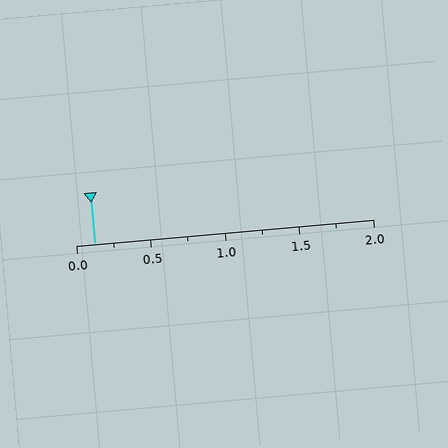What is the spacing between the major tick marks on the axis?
The major ticks are spaced 0.5 apart.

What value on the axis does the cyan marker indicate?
The marker indicates approximately 0.12.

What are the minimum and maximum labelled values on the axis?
The axis runs from 0.0 to 2.0.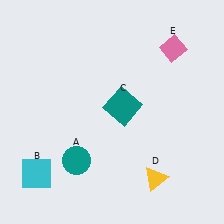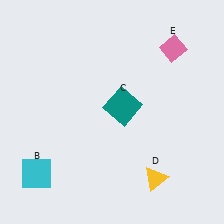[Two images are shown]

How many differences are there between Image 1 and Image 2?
There is 1 difference between the two images.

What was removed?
The teal circle (A) was removed in Image 2.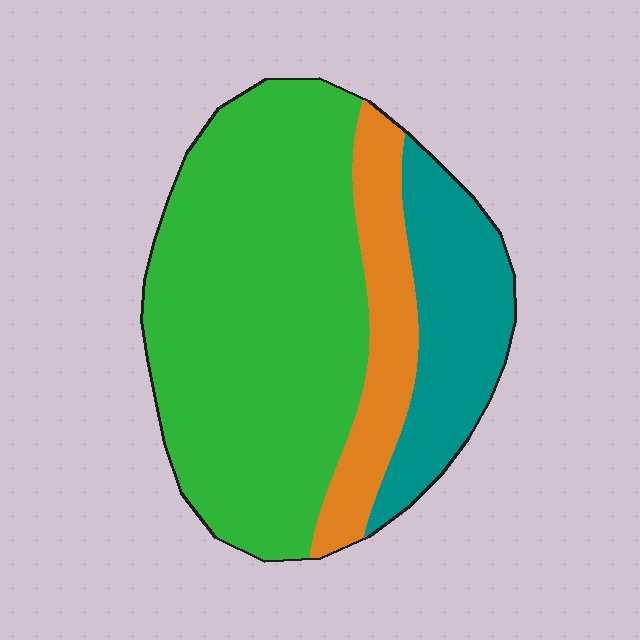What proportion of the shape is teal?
Teal takes up about one fifth (1/5) of the shape.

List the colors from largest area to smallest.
From largest to smallest: green, teal, orange.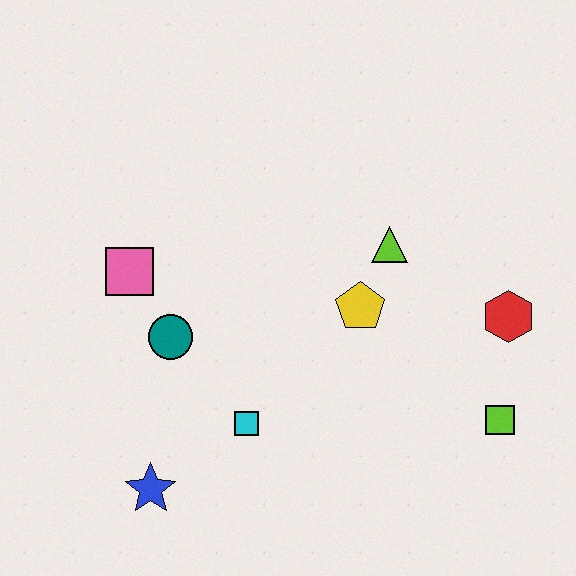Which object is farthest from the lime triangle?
The blue star is farthest from the lime triangle.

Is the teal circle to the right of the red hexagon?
No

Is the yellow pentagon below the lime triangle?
Yes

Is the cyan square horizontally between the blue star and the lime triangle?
Yes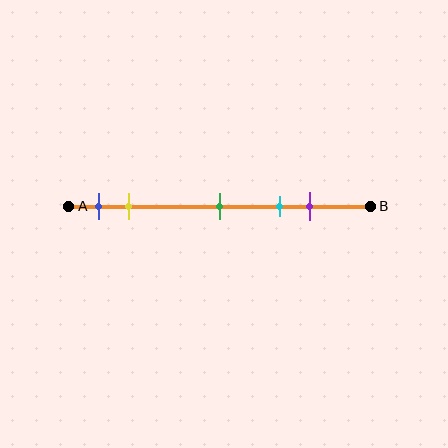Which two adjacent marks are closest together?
The blue and yellow marks are the closest adjacent pair.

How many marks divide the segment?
There are 5 marks dividing the segment.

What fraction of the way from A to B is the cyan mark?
The cyan mark is approximately 70% (0.7) of the way from A to B.